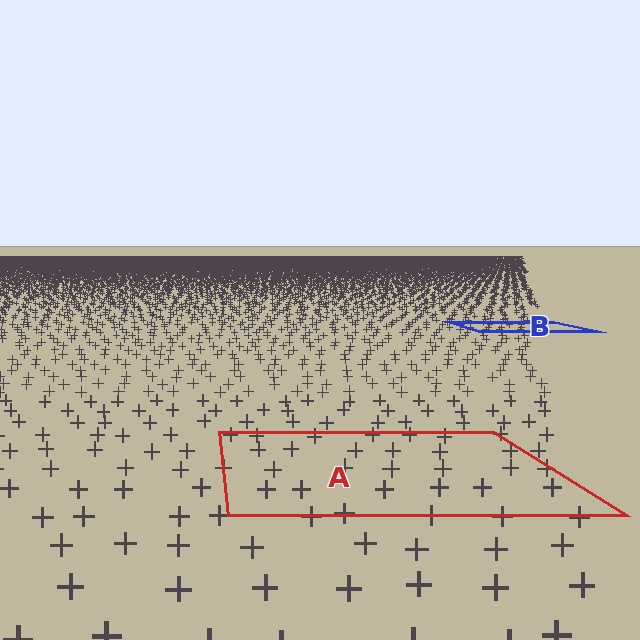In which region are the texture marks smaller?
The texture marks are smaller in region B, because it is farther away.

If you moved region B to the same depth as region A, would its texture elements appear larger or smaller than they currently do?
They would appear larger. At a closer depth, the same texture elements are projected at a bigger on-screen size.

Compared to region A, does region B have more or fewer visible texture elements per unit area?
Region B has more texture elements per unit area — they are packed more densely because it is farther away.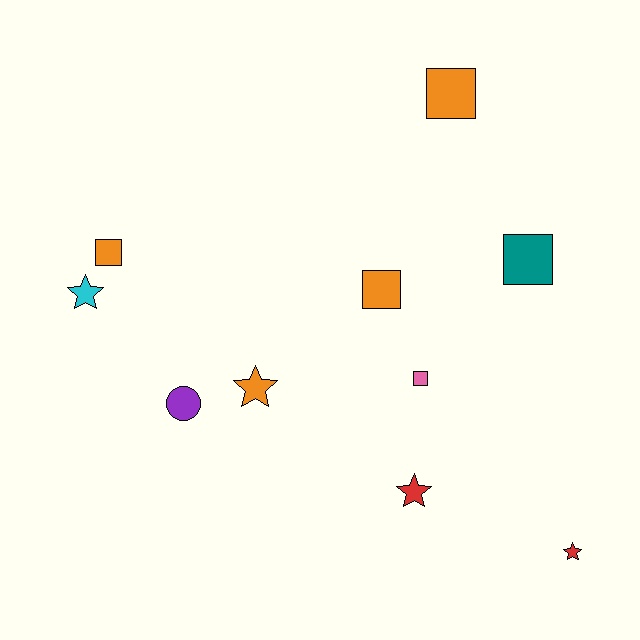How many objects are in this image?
There are 10 objects.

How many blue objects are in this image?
There are no blue objects.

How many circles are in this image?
There is 1 circle.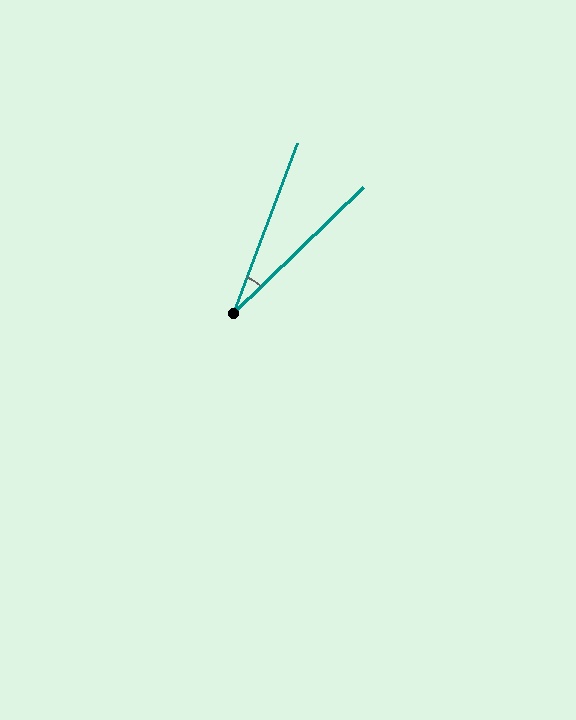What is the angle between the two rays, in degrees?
Approximately 25 degrees.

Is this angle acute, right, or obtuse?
It is acute.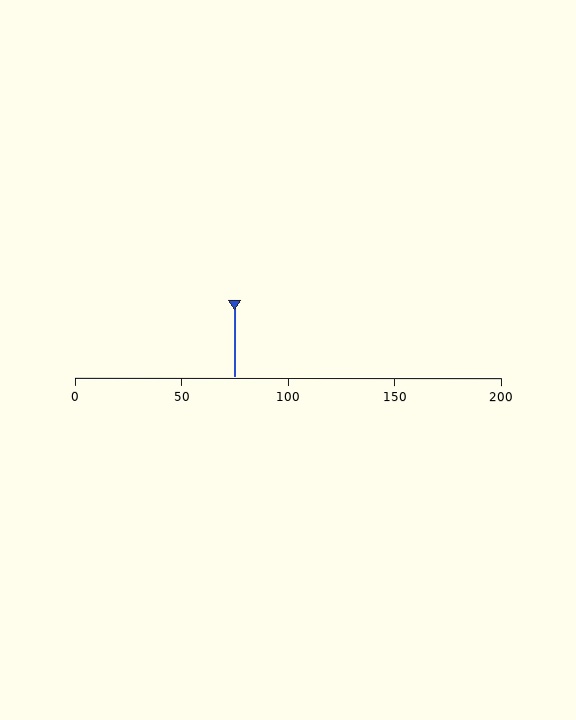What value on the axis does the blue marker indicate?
The marker indicates approximately 75.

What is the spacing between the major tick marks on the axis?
The major ticks are spaced 50 apart.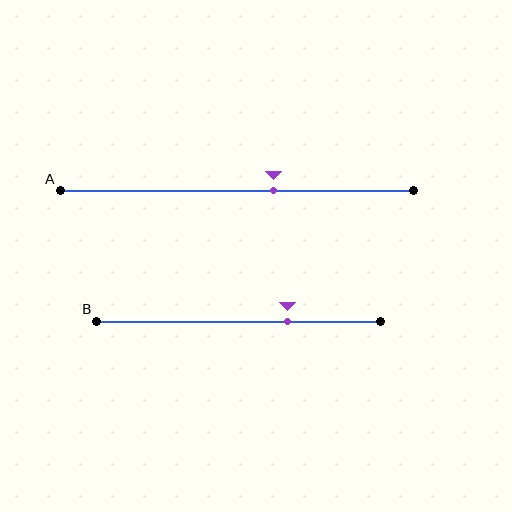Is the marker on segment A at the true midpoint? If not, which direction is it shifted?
No, the marker on segment A is shifted to the right by about 10% of the segment length.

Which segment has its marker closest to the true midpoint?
Segment A has its marker closest to the true midpoint.